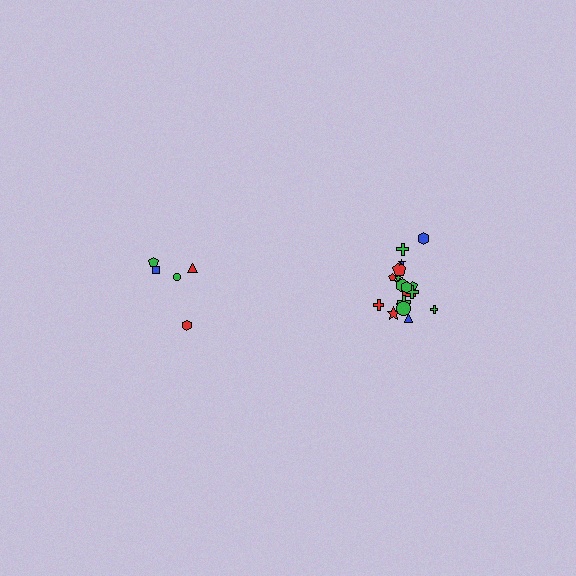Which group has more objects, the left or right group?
The right group.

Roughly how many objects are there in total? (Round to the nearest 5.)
Roughly 25 objects in total.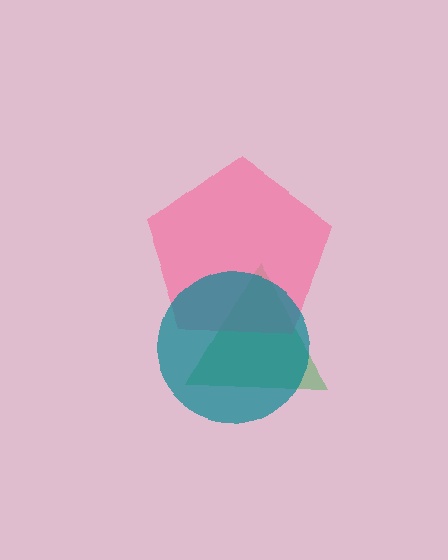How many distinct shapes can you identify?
There are 3 distinct shapes: a green triangle, a pink pentagon, a teal circle.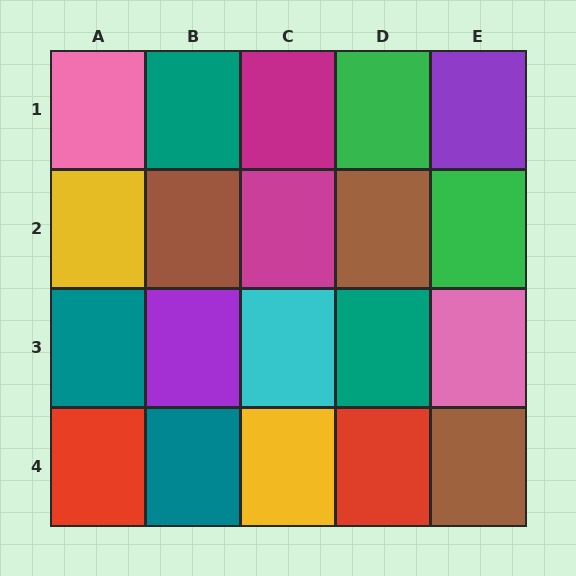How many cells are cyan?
1 cell is cyan.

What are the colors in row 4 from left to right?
Red, teal, yellow, red, brown.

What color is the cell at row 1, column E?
Purple.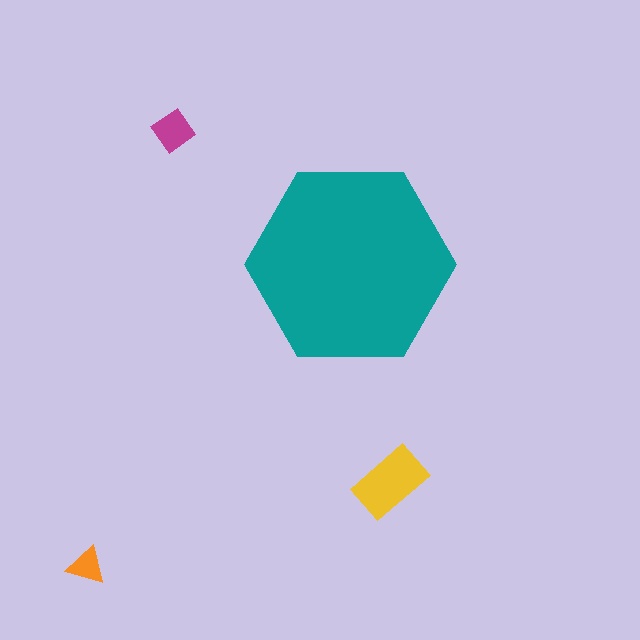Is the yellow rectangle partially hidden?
No, the yellow rectangle is fully visible.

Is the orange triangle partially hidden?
No, the orange triangle is fully visible.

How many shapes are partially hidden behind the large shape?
0 shapes are partially hidden.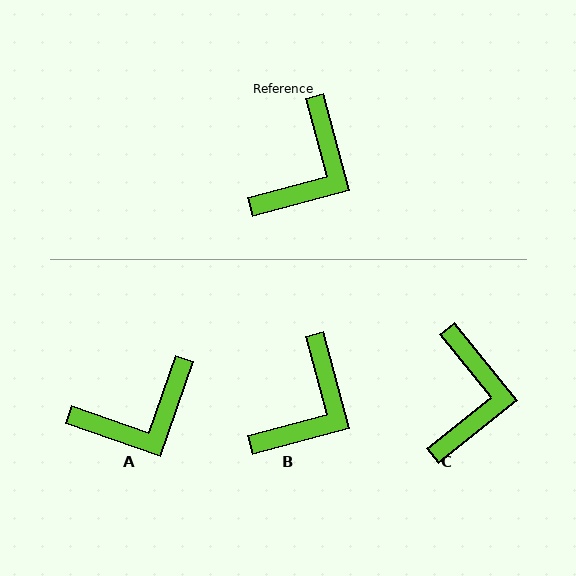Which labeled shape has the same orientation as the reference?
B.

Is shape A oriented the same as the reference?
No, it is off by about 34 degrees.